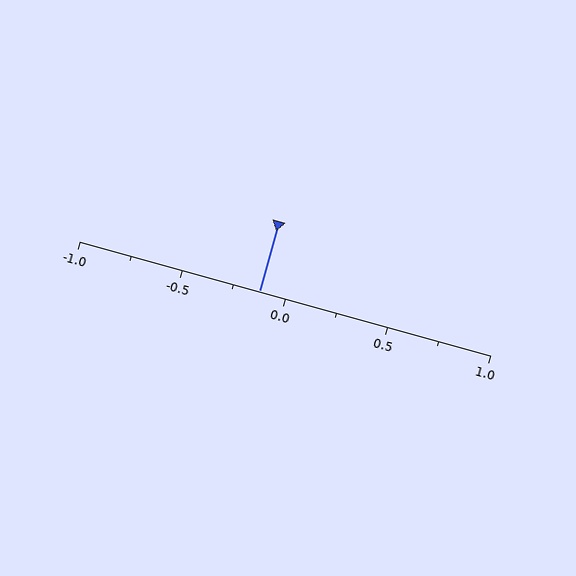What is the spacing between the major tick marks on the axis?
The major ticks are spaced 0.5 apart.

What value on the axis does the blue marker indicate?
The marker indicates approximately -0.12.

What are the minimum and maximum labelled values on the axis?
The axis runs from -1.0 to 1.0.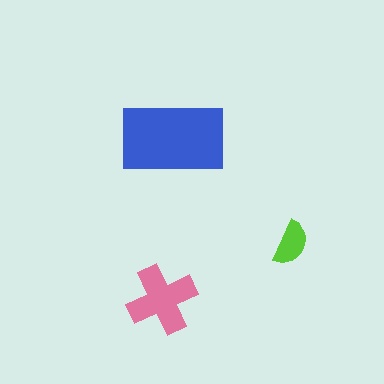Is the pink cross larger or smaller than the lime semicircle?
Larger.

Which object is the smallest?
The lime semicircle.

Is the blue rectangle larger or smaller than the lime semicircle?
Larger.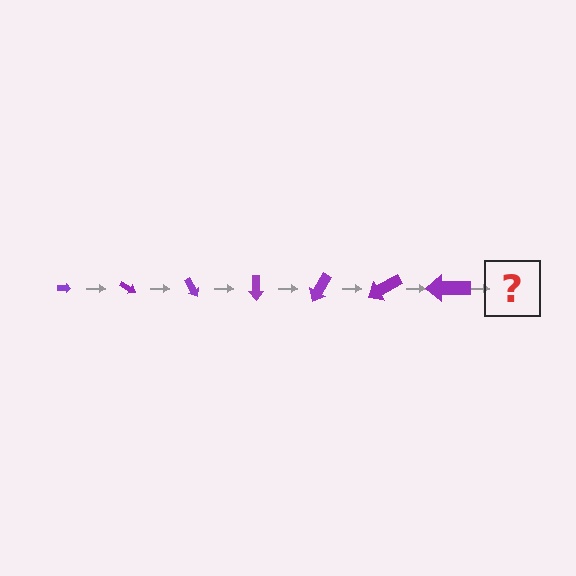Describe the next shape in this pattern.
It should be an arrow, larger than the previous one and rotated 210 degrees from the start.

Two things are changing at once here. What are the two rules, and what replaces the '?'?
The two rules are that the arrow grows larger each step and it rotates 30 degrees each step. The '?' should be an arrow, larger than the previous one and rotated 210 degrees from the start.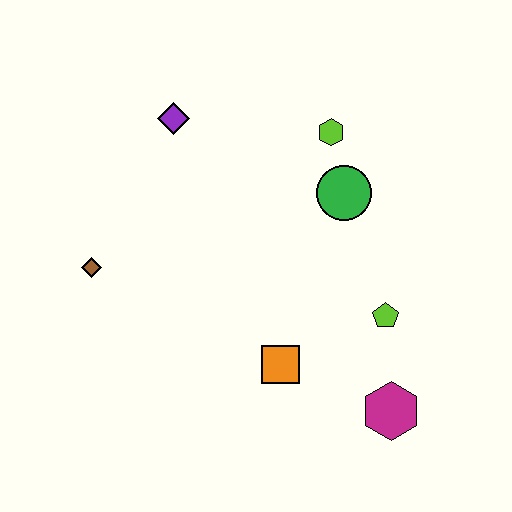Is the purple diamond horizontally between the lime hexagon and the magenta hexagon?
No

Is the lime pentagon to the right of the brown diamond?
Yes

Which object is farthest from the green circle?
The brown diamond is farthest from the green circle.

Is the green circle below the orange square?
No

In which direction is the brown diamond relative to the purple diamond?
The brown diamond is below the purple diamond.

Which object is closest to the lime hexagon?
The green circle is closest to the lime hexagon.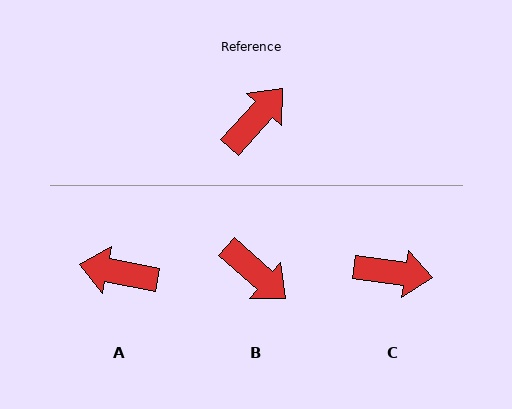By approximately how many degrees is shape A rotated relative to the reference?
Approximately 121 degrees counter-clockwise.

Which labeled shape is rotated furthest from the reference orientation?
A, about 121 degrees away.